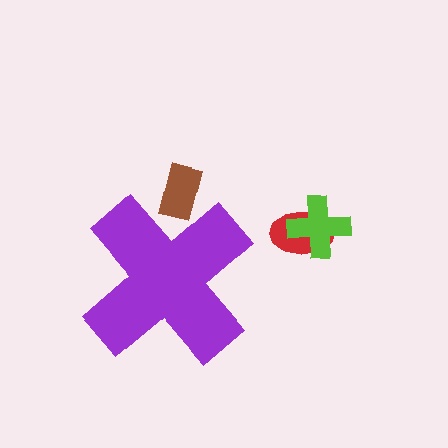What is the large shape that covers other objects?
A purple cross.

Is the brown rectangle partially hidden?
Yes, the brown rectangle is partially hidden behind the purple cross.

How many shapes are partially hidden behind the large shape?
1 shape is partially hidden.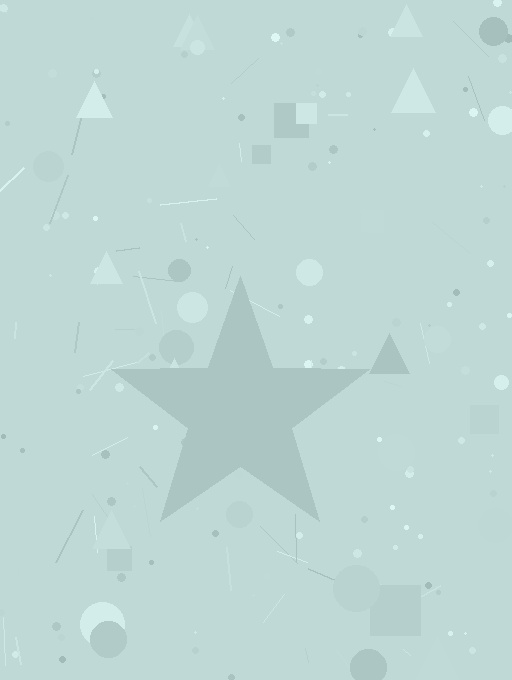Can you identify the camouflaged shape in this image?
The camouflaged shape is a star.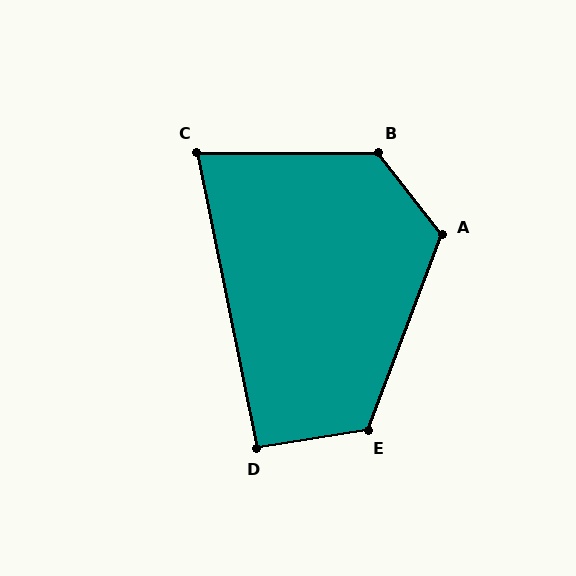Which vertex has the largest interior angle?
B, at approximately 128 degrees.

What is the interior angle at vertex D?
Approximately 92 degrees (approximately right).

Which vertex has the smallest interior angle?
C, at approximately 79 degrees.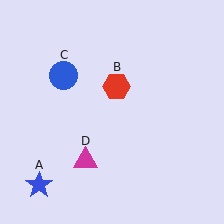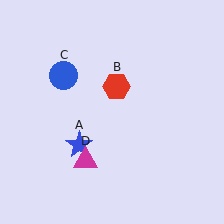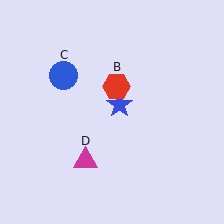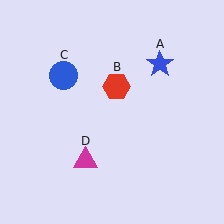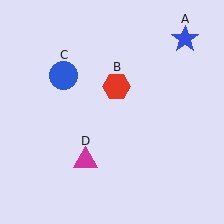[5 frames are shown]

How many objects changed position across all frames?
1 object changed position: blue star (object A).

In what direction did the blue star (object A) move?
The blue star (object A) moved up and to the right.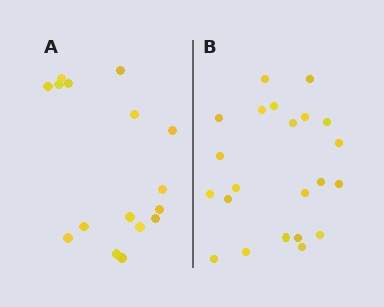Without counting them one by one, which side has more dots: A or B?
Region B (the right region) has more dots.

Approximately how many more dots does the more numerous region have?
Region B has about 6 more dots than region A.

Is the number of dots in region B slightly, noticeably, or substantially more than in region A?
Region B has noticeably more, but not dramatically so. The ratio is roughly 1.4 to 1.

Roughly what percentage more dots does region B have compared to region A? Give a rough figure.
About 40% more.